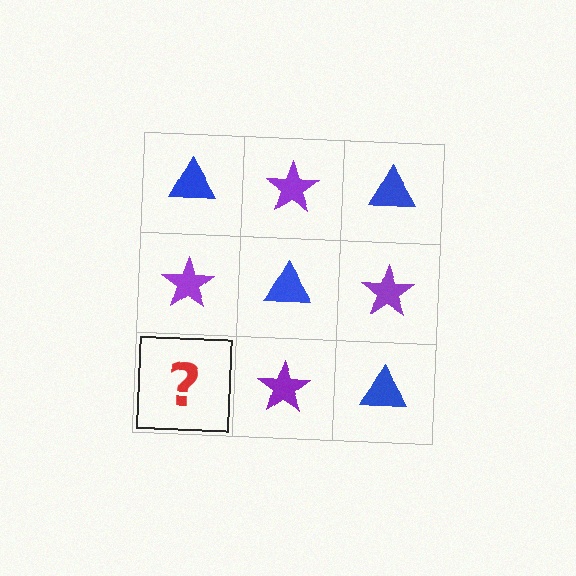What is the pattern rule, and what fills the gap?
The rule is that it alternates blue triangle and purple star in a checkerboard pattern. The gap should be filled with a blue triangle.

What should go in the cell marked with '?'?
The missing cell should contain a blue triangle.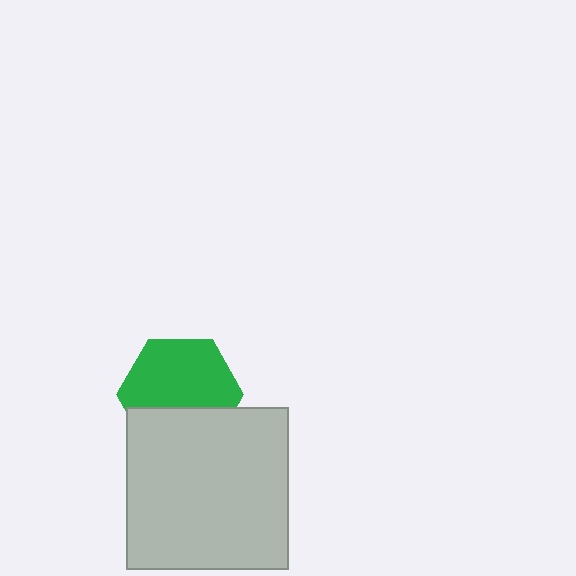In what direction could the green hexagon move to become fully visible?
The green hexagon could move up. That would shift it out from behind the light gray square entirely.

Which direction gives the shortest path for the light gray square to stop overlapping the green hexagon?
Moving down gives the shortest separation.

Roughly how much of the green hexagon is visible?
About half of it is visible (roughly 64%).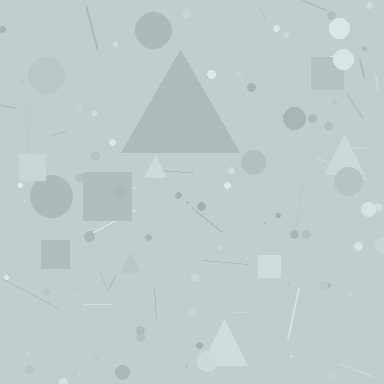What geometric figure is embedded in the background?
A triangle is embedded in the background.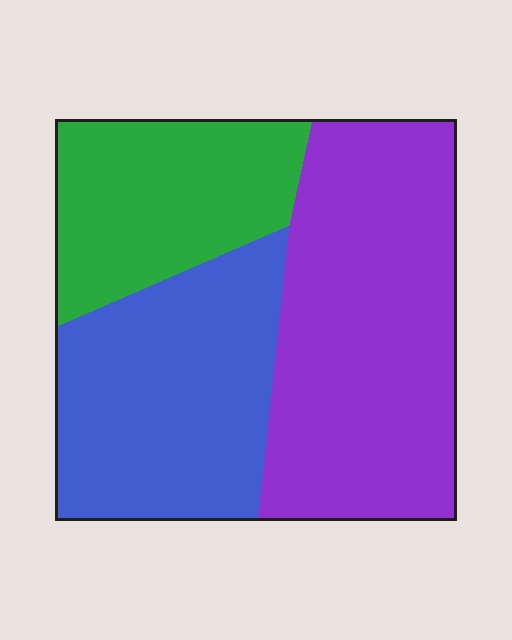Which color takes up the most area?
Purple, at roughly 45%.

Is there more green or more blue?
Blue.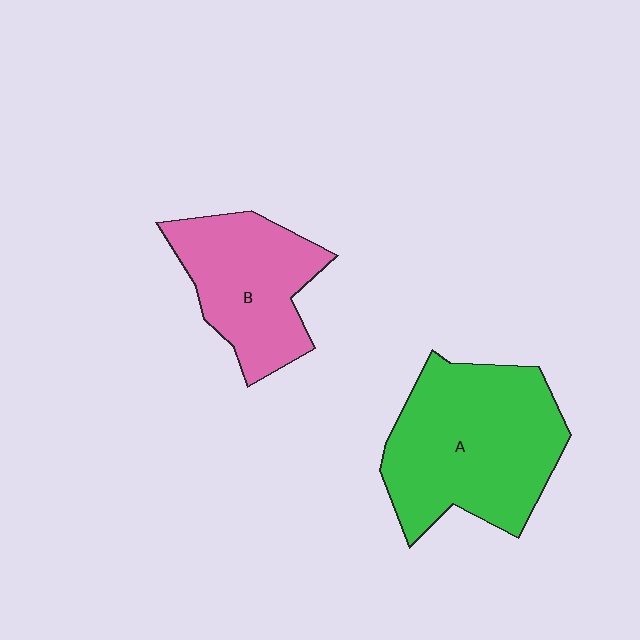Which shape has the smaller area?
Shape B (pink).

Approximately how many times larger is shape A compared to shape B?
Approximately 1.5 times.